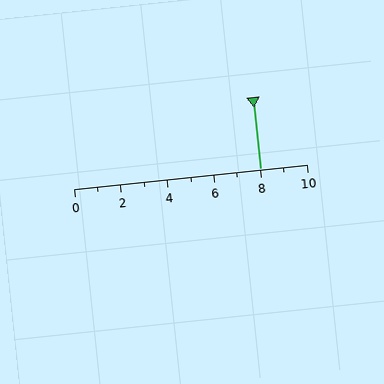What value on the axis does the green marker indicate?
The marker indicates approximately 8.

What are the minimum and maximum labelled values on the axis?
The axis runs from 0 to 10.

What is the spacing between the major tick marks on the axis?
The major ticks are spaced 2 apart.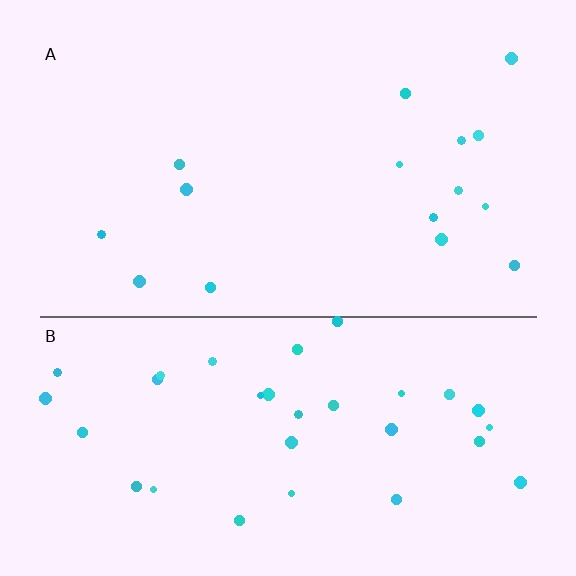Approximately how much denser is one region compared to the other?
Approximately 2.1× — region B over region A.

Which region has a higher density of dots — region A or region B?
B (the bottom).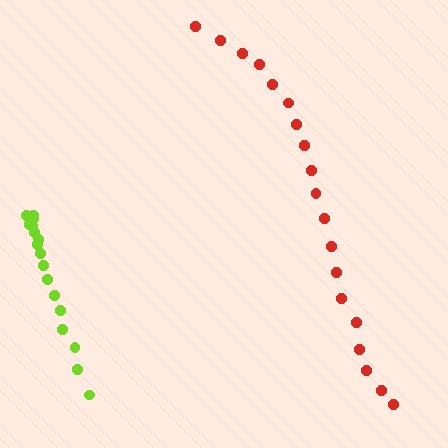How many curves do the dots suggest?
There are 2 distinct paths.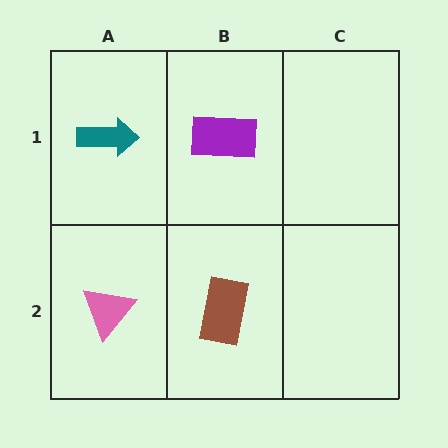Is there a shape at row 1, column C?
No, that cell is empty.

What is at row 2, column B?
A brown rectangle.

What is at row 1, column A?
A teal arrow.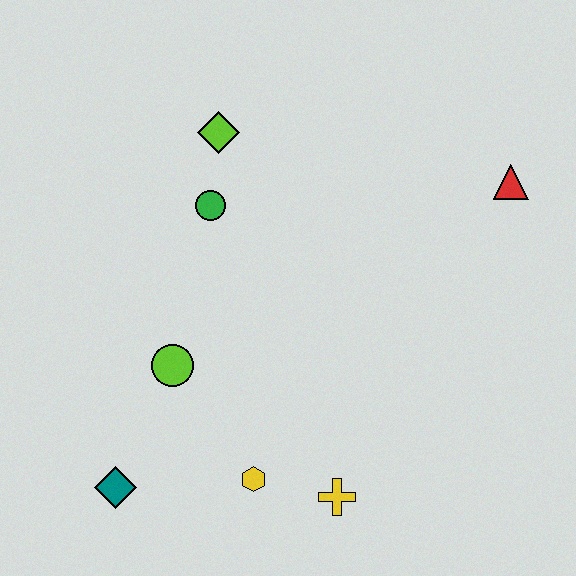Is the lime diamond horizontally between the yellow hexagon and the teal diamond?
Yes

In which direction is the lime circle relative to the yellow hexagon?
The lime circle is above the yellow hexagon.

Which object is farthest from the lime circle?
The red triangle is farthest from the lime circle.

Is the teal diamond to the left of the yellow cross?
Yes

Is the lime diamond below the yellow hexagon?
No